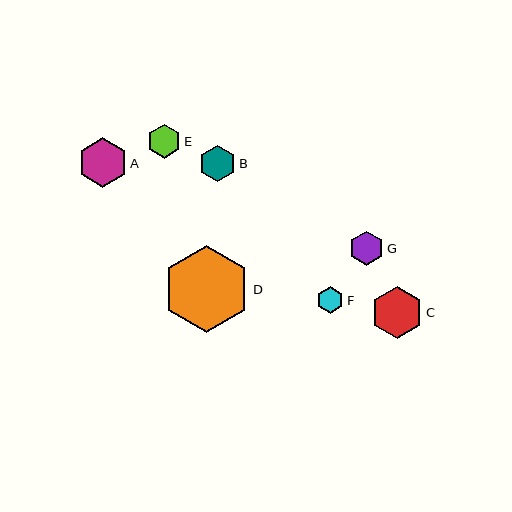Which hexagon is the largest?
Hexagon D is the largest with a size of approximately 87 pixels.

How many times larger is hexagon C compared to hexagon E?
Hexagon C is approximately 1.5 times the size of hexagon E.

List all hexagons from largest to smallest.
From largest to smallest: D, C, A, B, E, G, F.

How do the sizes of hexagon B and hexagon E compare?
Hexagon B and hexagon E are approximately the same size.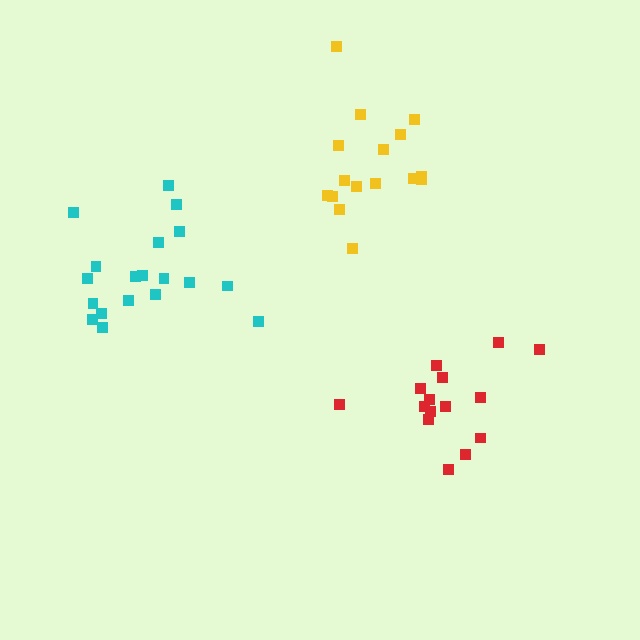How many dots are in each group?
Group 1: 19 dots, Group 2: 15 dots, Group 3: 16 dots (50 total).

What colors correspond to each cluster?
The clusters are colored: cyan, red, yellow.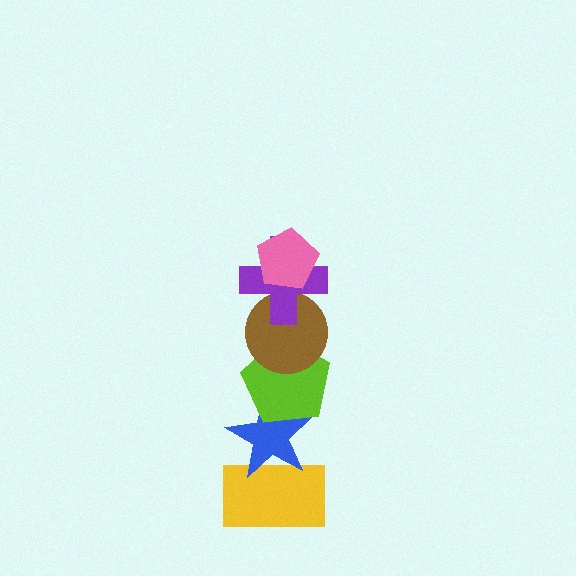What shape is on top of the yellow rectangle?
The blue star is on top of the yellow rectangle.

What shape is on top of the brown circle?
The purple cross is on top of the brown circle.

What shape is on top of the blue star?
The lime pentagon is on top of the blue star.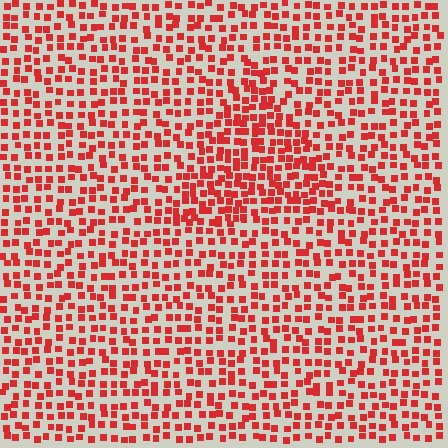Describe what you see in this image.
The image contains small red elements arranged at two different densities. A triangle-shaped region is visible where the elements are more densely packed than the surrounding area.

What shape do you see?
I see a triangle.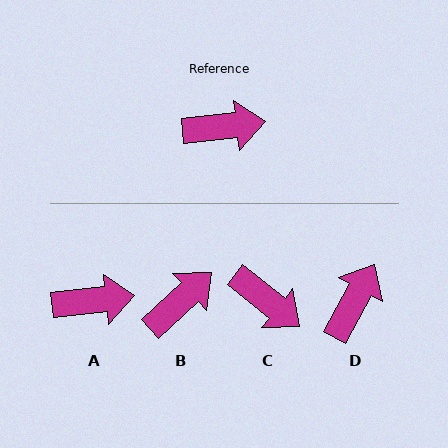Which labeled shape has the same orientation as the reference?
A.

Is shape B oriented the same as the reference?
No, it is off by about 36 degrees.